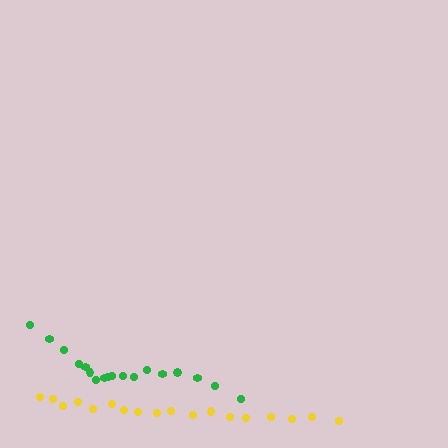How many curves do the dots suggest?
There are 2 distinct paths.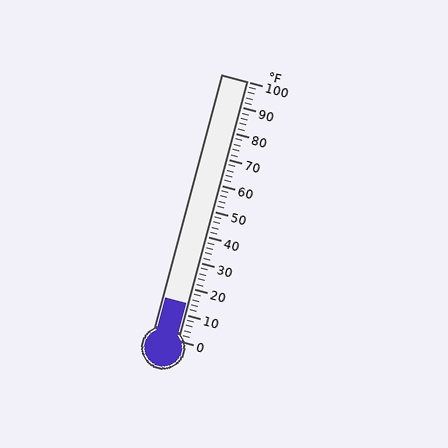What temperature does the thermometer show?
The thermometer shows approximately 14°F.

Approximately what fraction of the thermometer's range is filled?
The thermometer is filled to approximately 15% of its range.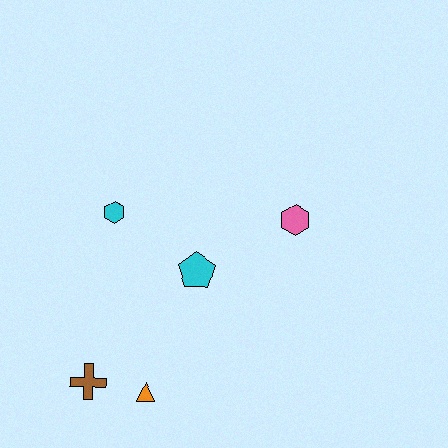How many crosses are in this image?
There is 1 cross.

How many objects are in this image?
There are 5 objects.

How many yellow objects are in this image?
There are no yellow objects.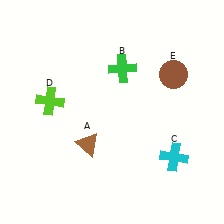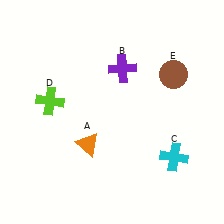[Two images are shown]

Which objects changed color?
A changed from brown to orange. B changed from green to purple.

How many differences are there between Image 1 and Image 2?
There are 2 differences between the two images.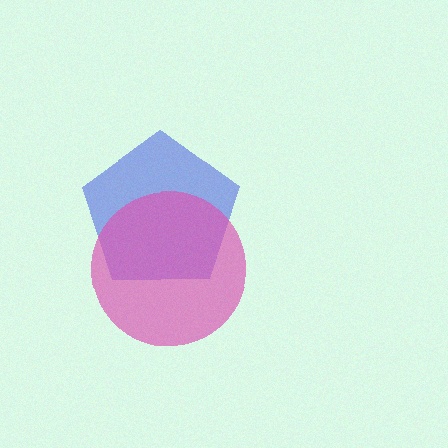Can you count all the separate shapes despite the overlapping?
Yes, there are 2 separate shapes.